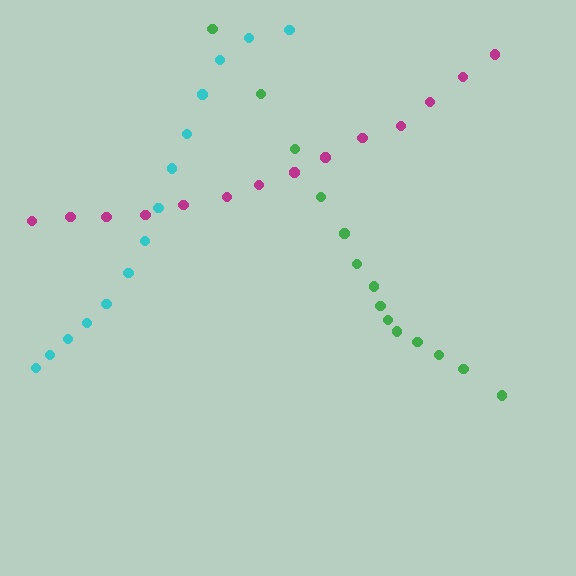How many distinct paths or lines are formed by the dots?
There are 3 distinct paths.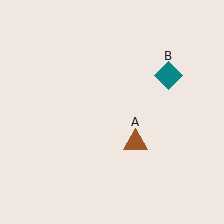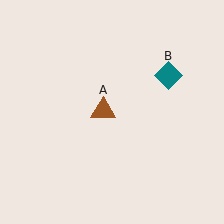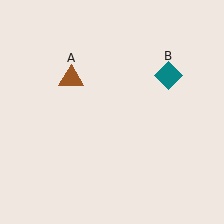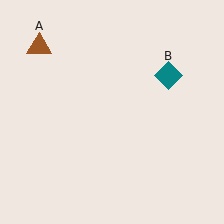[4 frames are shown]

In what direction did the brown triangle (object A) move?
The brown triangle (object A) moved up and to the left.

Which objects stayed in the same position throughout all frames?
Teal diamond (object B) remained stationary.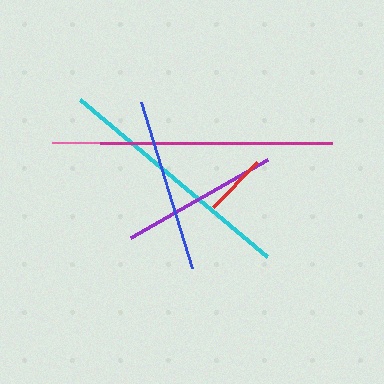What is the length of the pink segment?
The pink segment is approximately 267 pixels long.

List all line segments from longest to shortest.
From longest to shortest: pink, cyan, magenta, blue, purple, red.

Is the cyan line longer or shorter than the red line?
The cyan line is longer than the red line.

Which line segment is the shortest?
The red line is the shortest at approximately 63 pixels.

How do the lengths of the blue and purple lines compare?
The blue and purple lines are approximately the same length.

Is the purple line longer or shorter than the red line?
The purple line is longer than the red line.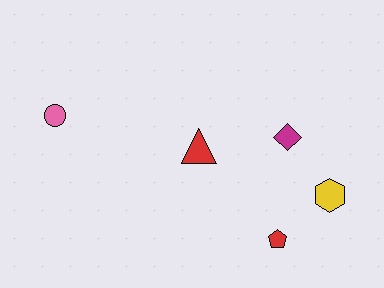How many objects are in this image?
There are 5 objects.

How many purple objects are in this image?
There are no purple objects.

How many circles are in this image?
There is 1 circle.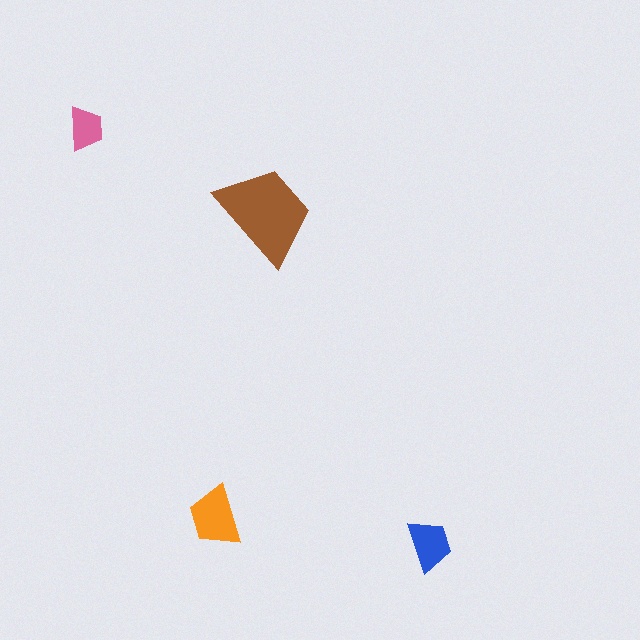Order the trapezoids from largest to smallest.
the brown one, the orange one, the blue one, the pink one.